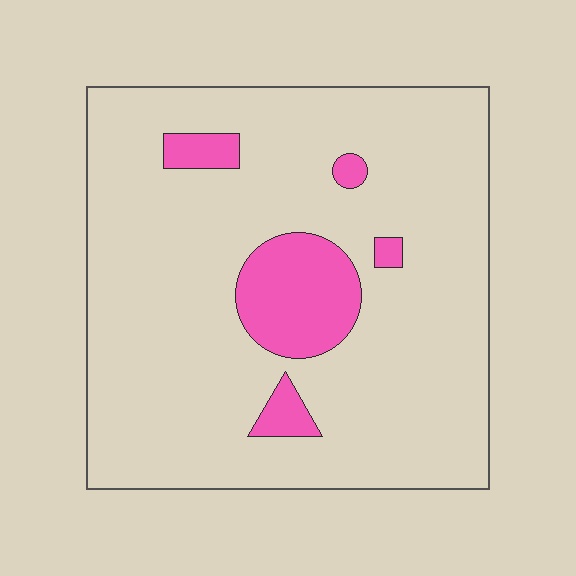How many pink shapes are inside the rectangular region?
5.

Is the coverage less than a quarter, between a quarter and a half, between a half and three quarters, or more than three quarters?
Less than a quarter.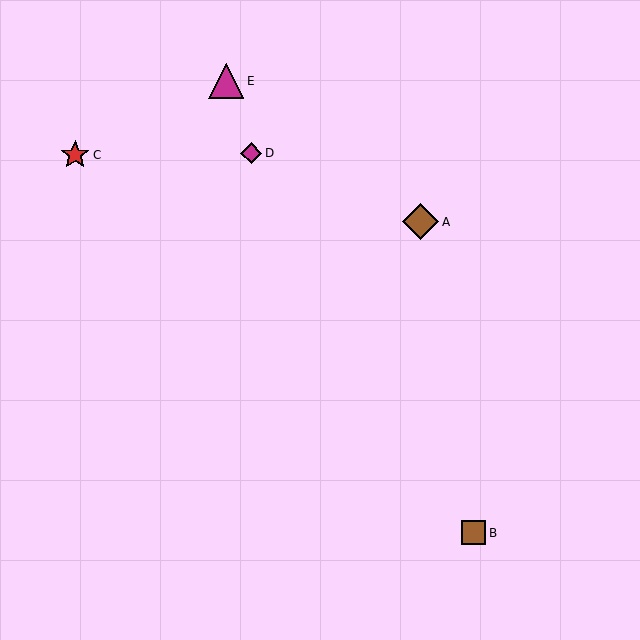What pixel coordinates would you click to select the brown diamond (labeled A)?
Click at (421, 222) to select the brown diamond A.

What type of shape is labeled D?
Shape D is a magenta diamond.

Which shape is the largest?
The brown diamond (labeled A) is the largest.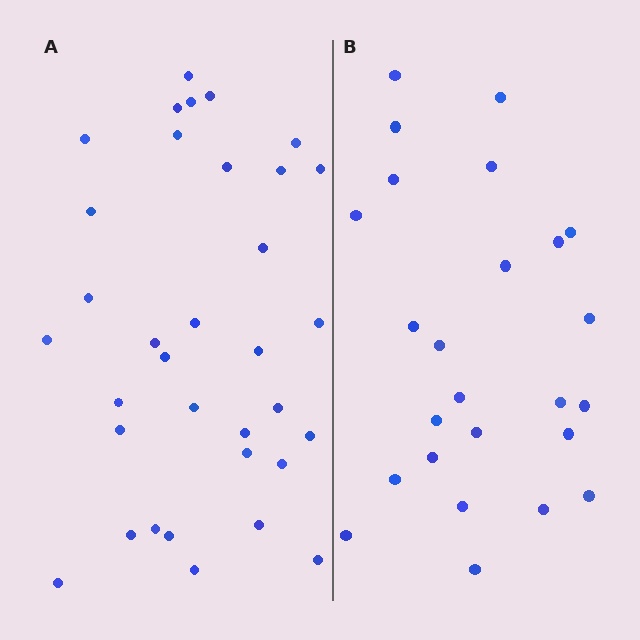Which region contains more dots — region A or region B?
Region A (the left region) has more dots.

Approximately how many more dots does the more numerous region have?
Region A has roughly 8 or so more dots than region B.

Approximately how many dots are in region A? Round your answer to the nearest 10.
About 30 dots. (The exact count is 34, which rounds to 30.)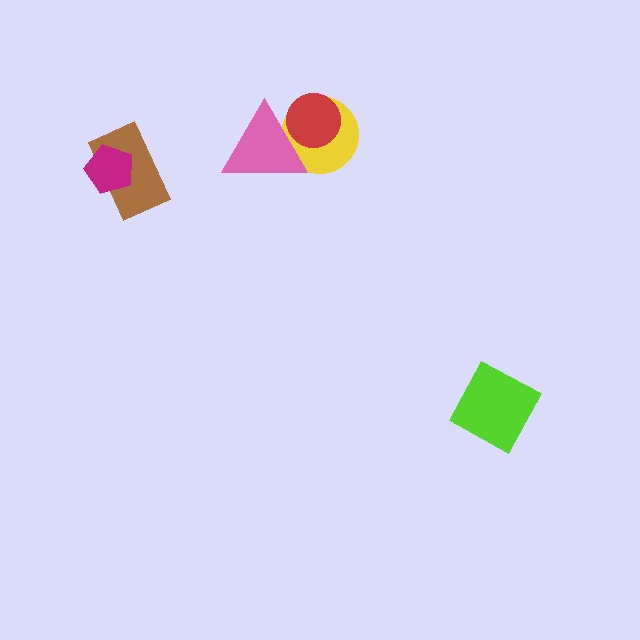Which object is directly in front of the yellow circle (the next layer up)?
The red circle is directly in front of the yellow circle.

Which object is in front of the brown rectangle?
The magenta pentagon is in front of the brown rectangle.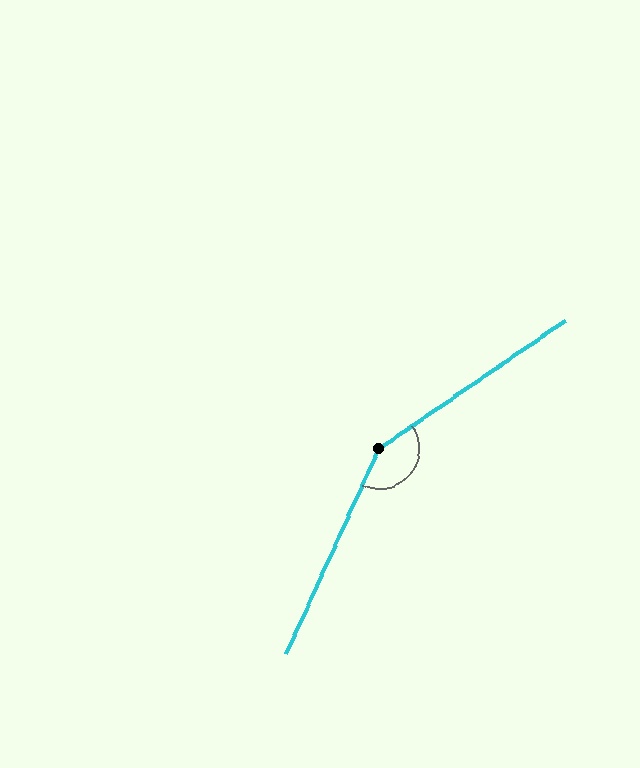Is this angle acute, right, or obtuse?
It is obtuse.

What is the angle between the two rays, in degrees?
Approximately 149 degrees.